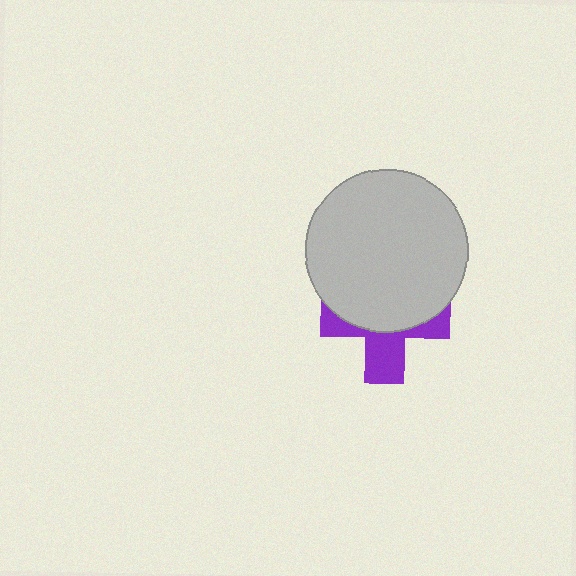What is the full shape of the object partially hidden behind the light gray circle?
The partially hidden object is a purple cross.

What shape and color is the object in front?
The object in front is a light gray circle.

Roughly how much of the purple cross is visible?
A small part of it is visible (roughly 43%).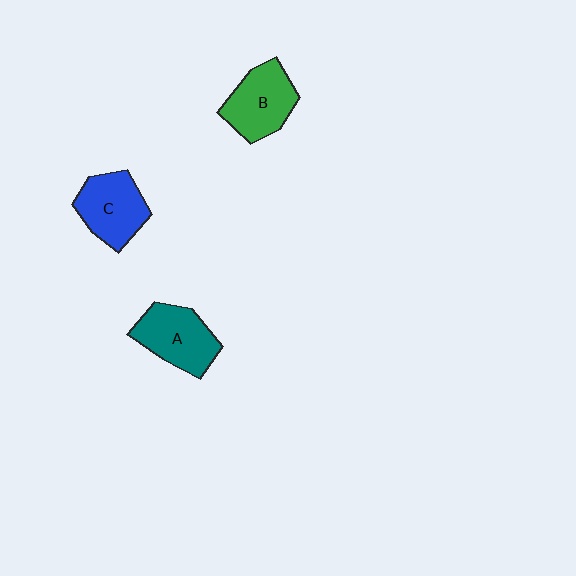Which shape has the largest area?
Shape A (teal).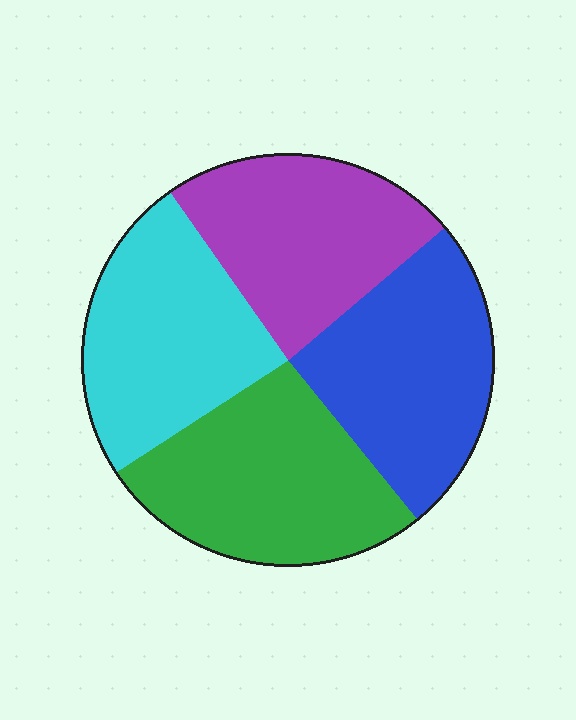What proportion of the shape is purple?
Purple takes up about one quarter (1/4) of the shape.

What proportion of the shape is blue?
Blue takes up about one quarter (1/4) of the shape.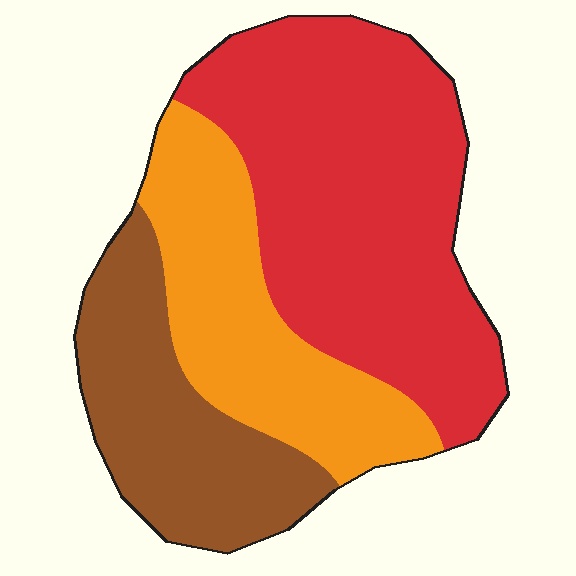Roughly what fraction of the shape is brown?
Brown covers 24% of the shape.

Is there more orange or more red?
Red.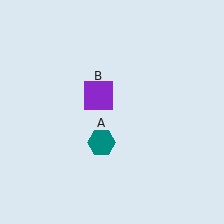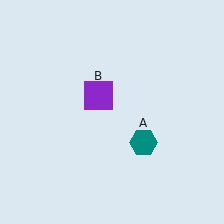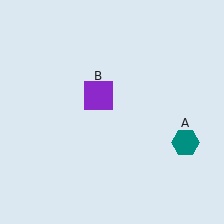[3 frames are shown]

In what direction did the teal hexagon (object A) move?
The teal hexagon (object A) moved right.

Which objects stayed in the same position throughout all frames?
Purple square (object B) remained stationary.